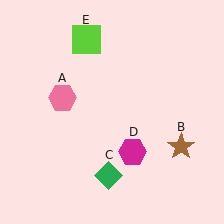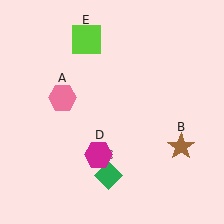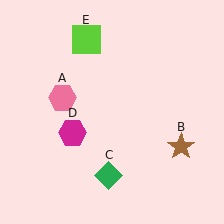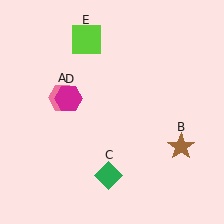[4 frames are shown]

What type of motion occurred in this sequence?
The magenta hexagon (object D) rotated clockwise around the center of the scene.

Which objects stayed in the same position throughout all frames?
Pink hexagon (object A) and brown star (object B) and green diamond (object C) and lime square (object E) remained stationary.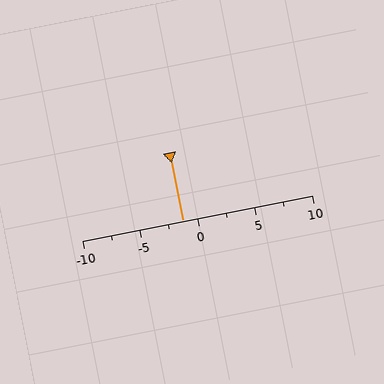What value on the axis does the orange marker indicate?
The marker indicates approximately -1.2.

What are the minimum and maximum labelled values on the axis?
The axis runs from -10 to 10.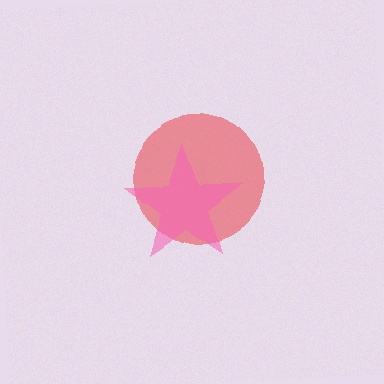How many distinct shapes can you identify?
There are 2 distinct shapes: a red circle, a pink star.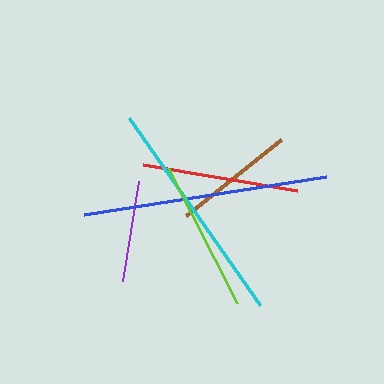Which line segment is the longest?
The blue line is the longest at approximately 245 pixels.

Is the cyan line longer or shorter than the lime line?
The cyan line is longer than the lime line.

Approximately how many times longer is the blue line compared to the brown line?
The blue line is approximately 2.0 times the length of the brown line.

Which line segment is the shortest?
The purple line is the shortest at approximately 101 pixels.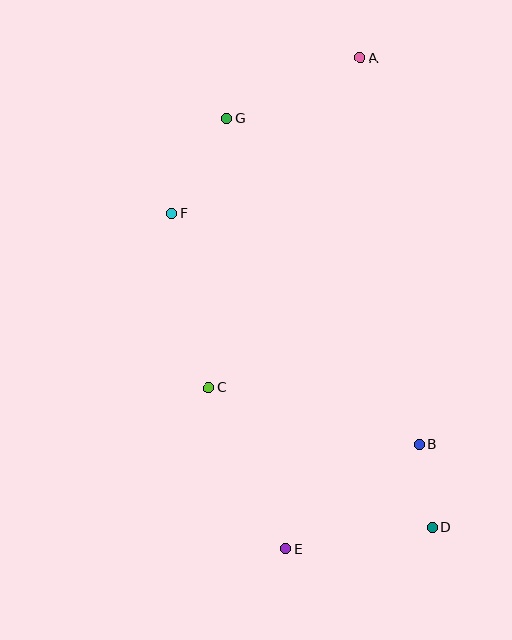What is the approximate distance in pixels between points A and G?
The distance between A and G is approximately 147 pixels.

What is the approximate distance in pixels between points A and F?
The distance between A and F is approximately 244 pixels.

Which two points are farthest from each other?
Points A and E are farthest from each other.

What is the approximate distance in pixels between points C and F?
The distance between C and F is approximately 179 pixels.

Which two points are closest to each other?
Points B and D are closest to each other.